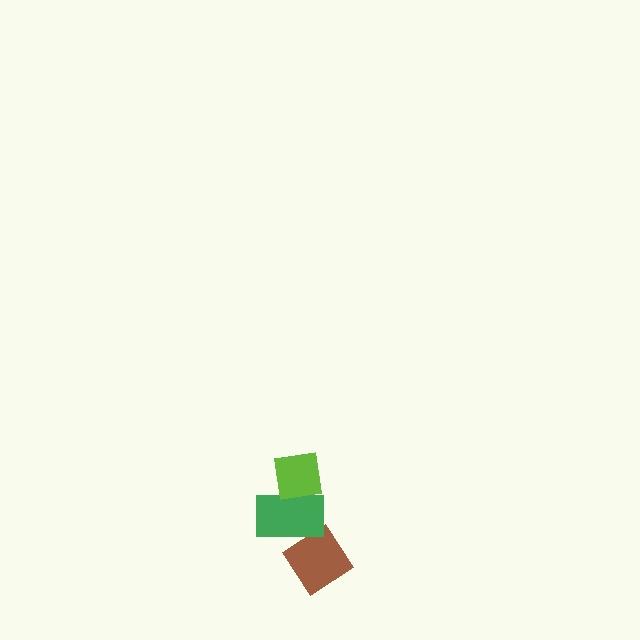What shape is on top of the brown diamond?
The green rectangle is on top of the brown diamond.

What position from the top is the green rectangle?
The green rectangle is 2nd from the top.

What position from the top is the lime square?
The lime square is 1st from the top.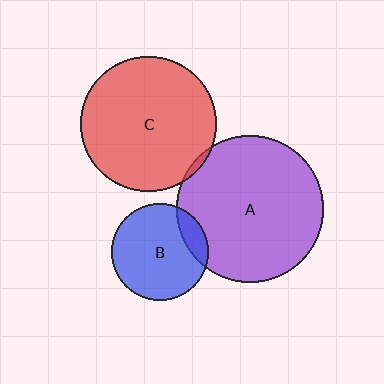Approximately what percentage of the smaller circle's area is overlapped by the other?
Approximately 15%.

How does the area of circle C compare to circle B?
Approximately 1.9 times.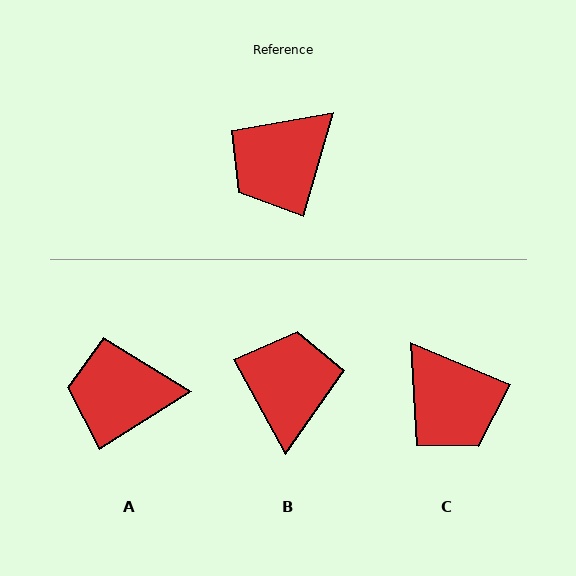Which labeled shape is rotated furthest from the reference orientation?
B, about 135 degrees away.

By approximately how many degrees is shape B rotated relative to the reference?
Approximately 135 degrees clockwise.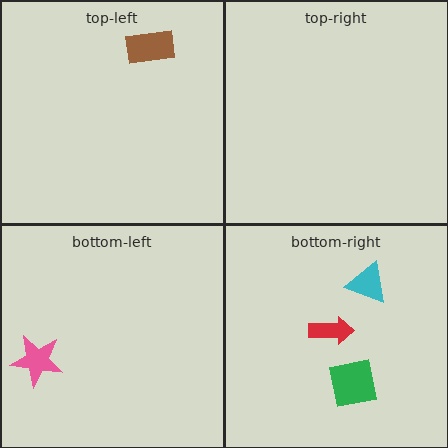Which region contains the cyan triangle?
The bottom-right region.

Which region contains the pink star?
The bottom-left region.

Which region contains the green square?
The bottom-right region.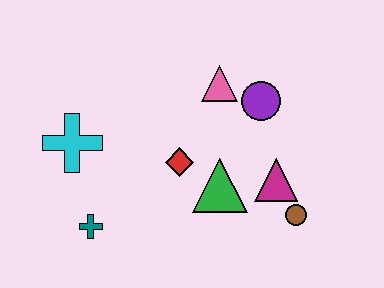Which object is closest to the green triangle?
The red diamond is closest to the green triangle.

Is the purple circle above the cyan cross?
Yes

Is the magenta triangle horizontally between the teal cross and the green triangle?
No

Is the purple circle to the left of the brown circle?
Yes